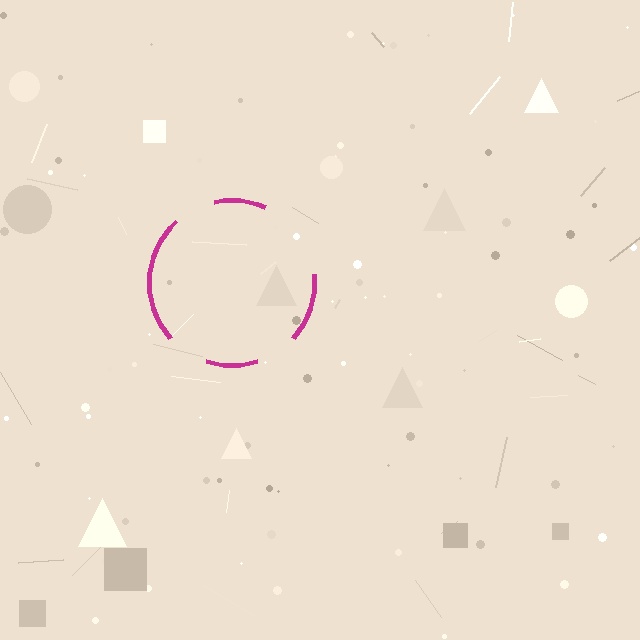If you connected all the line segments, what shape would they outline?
They would outline a circle.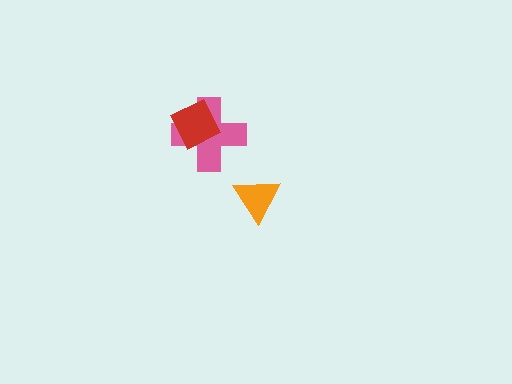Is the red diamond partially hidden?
No, no other shape covers it.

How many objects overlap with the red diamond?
1 object overlaps with the red diamond.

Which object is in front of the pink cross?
The red diamond is in front of the pink cross.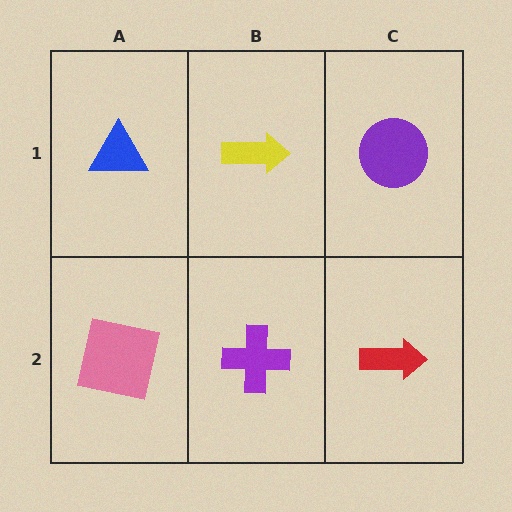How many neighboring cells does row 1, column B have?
3.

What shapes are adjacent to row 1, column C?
A red arrow (row 2, column C), a yellow arrow (row 1, column B).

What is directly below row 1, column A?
A pink square.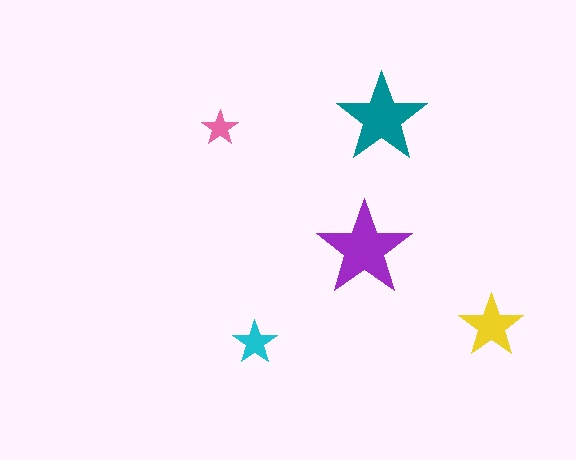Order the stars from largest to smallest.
the purple one, the teal one, the yellow one, the cyan one, the pink one.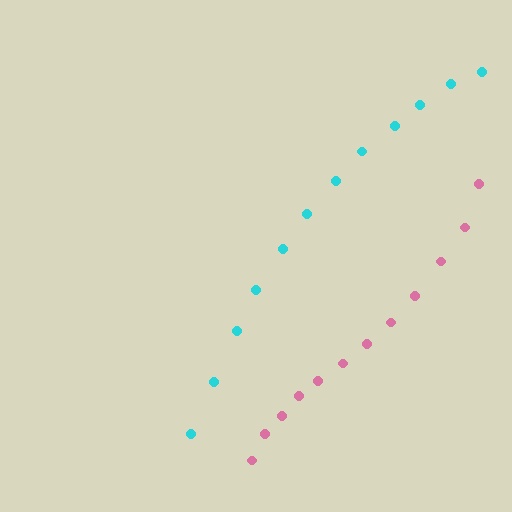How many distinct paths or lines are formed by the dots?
There are 2 distinct paths.